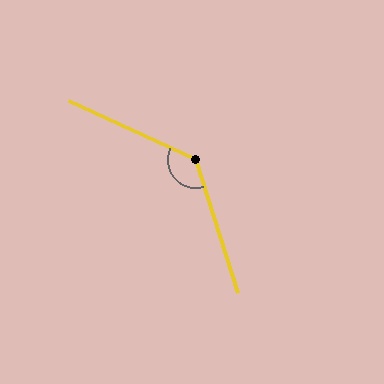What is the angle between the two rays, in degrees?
Approximately 132 degrees.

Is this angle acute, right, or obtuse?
It is obtuse.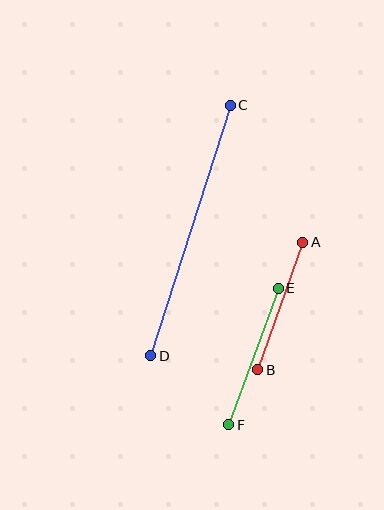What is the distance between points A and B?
The distance is approximately 135 pixels.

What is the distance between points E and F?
The distance is approximately 145 pixels.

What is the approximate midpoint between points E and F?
The midpoint is at approximately (253, 357) pixels.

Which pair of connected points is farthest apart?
Points C and D are farthest apart.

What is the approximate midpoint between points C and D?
The midpoint is at approximately (191, 230) pixels.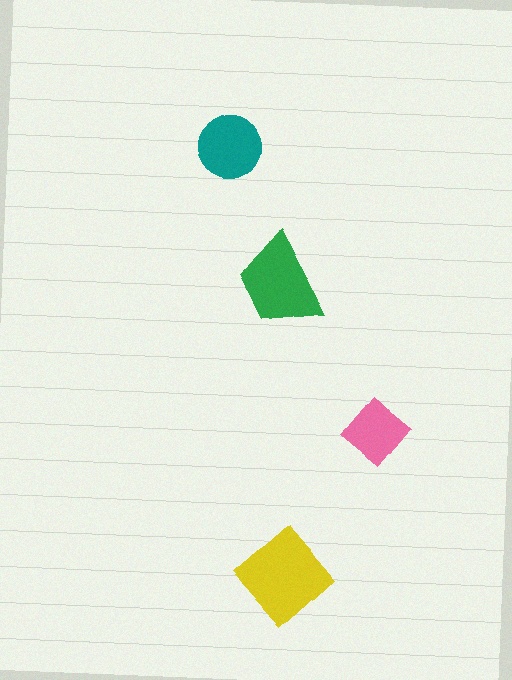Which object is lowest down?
The yellow diamond is bottommost.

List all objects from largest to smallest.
The yellow diamond, the green trapezoid, the teal circle, the pink diamond.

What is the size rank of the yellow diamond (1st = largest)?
1st.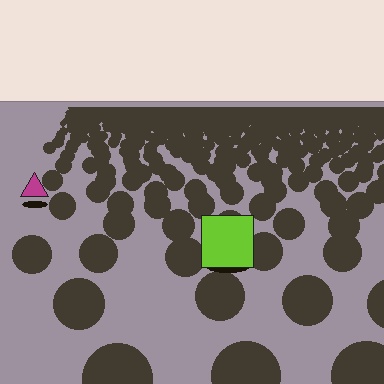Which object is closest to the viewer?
The lime square is closest. The texture marks near it are larger and more spread out.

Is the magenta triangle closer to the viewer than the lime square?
No. The lime square is closer — you can tell from the texture gradient: the ground texture is coarser near it.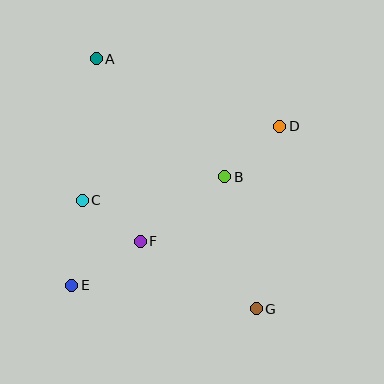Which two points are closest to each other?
Points C and F are closest to each other.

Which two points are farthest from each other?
Points A and G are farthest from each other.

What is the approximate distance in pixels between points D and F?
The distance between D and F is approximately 181 pixels.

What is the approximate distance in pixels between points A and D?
The distance between A and D is approximately 196 pixels.